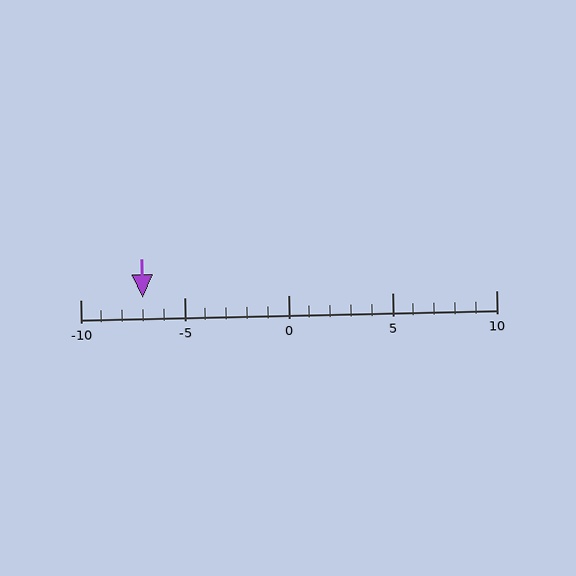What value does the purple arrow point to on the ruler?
The purple arrow points to approximately -7.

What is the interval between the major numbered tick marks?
The major tick marks are spaced 5 units apart.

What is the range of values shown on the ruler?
The ruler shows values from -10 to 10.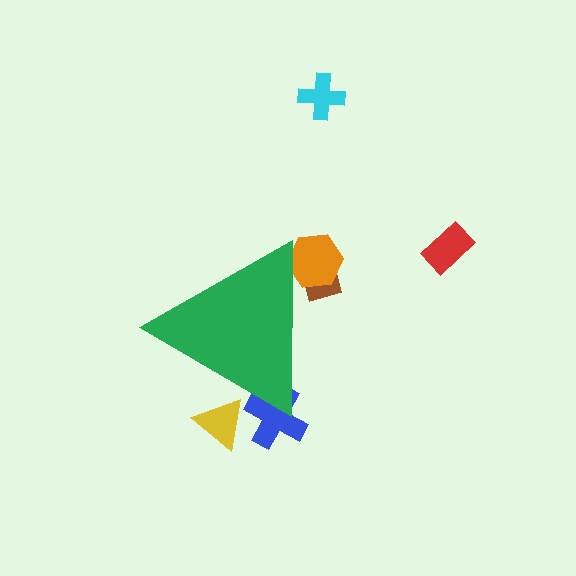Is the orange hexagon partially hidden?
Yes, the orange hexagon is partially hidden behind the green triangle.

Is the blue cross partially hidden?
Yes, the blue cross is partially hidden behind the green triangle.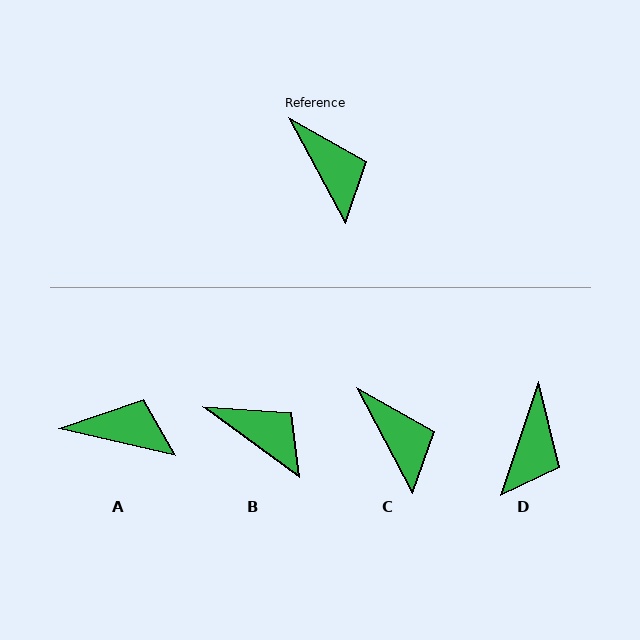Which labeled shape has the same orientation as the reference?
C.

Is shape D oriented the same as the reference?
No, it is off by about 47 degrees.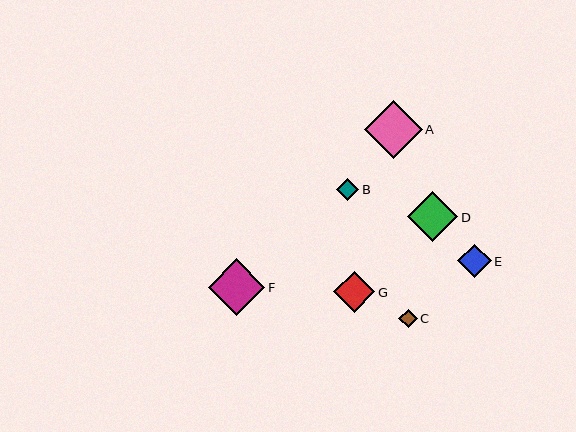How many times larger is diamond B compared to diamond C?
Diamond B is approximately 1.2 times the size of diamond C.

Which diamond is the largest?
Diamond A is the largest with a size of approximately 58 pixels.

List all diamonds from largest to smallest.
From largest to smallest: A, F, D, G, E, B, C.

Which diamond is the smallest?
Diamond C is the smallest with a size of approximately 19 pixels.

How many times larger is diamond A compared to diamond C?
Diamond A is approximately 3.1 times the size of diamond C.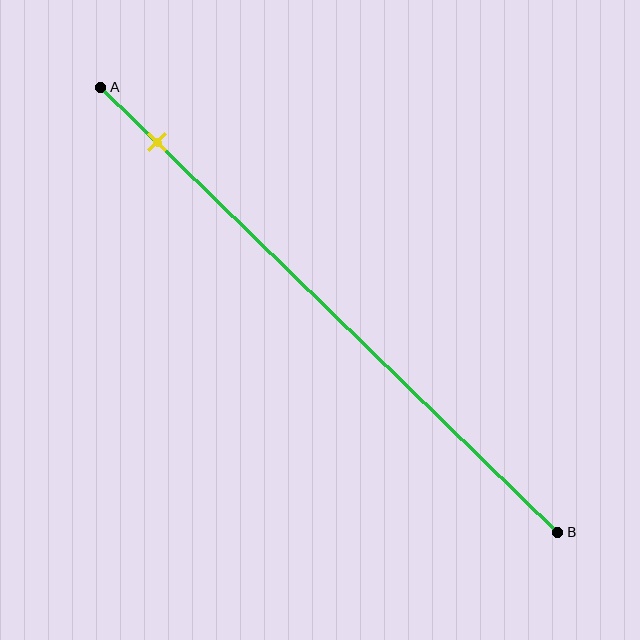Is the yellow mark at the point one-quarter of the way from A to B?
No, the mark is at about 10% from A, not at the 25% one-quarter point.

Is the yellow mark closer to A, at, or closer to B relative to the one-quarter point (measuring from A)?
The yellow mark is closer to point A than the one-quarter point of segment AB.